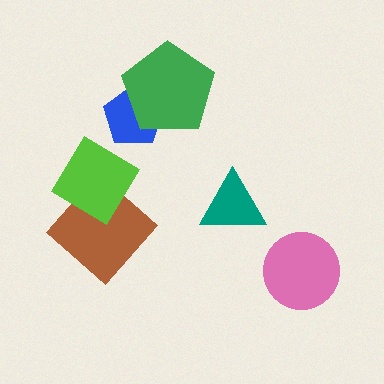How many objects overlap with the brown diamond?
1 object overlaps with the brown diamond.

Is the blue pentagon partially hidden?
Yes, it is partially covered by another shape.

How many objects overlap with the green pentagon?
1 object overlaps with the green pentagon.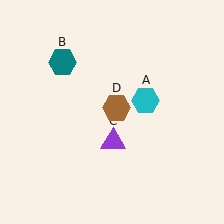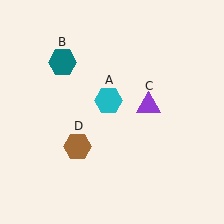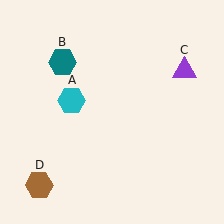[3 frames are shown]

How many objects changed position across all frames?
3 objects changed position: cyan hexagon (object A), purple triangle (object C), brown hexagon (object D).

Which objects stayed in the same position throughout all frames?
Teal hexagon (object B) remained stationary.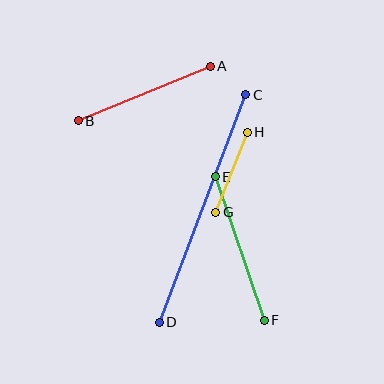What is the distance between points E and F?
The distance is approximately 152 pixels.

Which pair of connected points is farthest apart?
Points C and D are farthest apart.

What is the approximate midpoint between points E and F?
The midpoint is at approximately (240, 248) pixels.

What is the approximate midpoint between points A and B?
The midpoint is at approximately (144, 94) pixels.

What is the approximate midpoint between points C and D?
The midpoint is at approximately (202, 208) pixels.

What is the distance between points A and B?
The distance is approximately 143 pixels.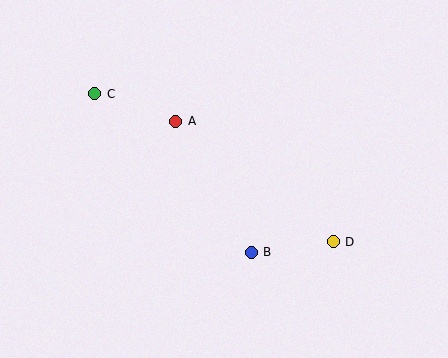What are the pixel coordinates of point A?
Point A is at (176, 121).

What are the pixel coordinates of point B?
Point B is at (251, 252).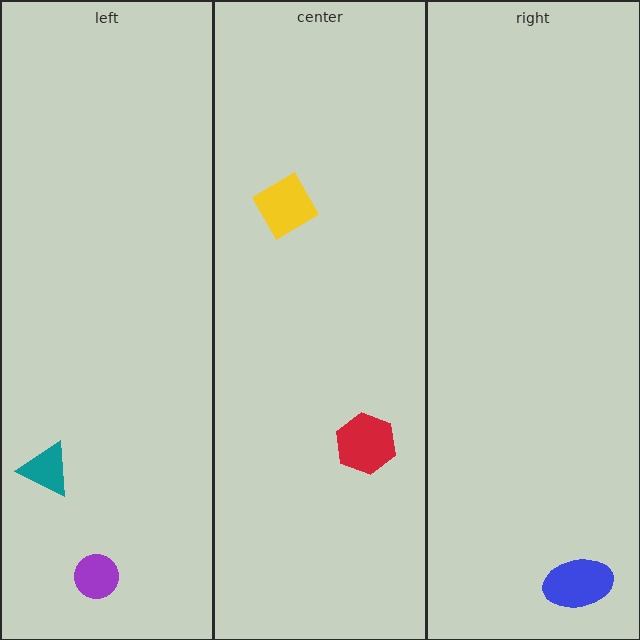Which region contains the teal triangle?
The left region.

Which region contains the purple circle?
The left region.